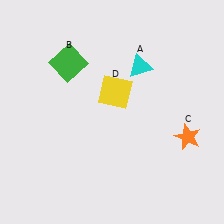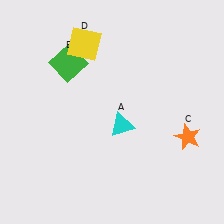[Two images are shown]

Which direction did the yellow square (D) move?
The yellow square (D) moved up.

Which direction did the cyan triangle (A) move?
The cyan triangle (A) moved down.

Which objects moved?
The objects that moved are: the cyan triangle (A), the yellow square (D).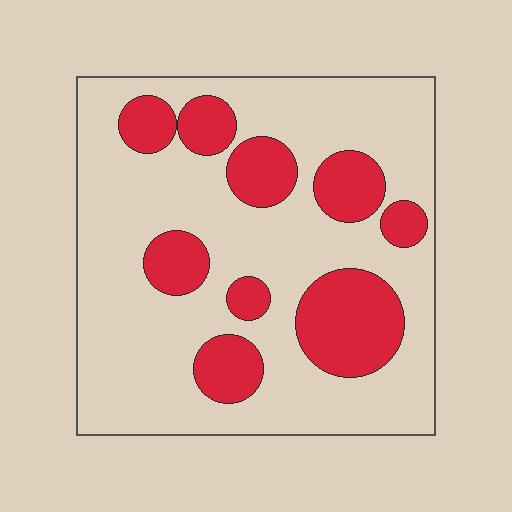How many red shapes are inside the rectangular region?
9.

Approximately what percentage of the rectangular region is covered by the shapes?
Approximately 25%.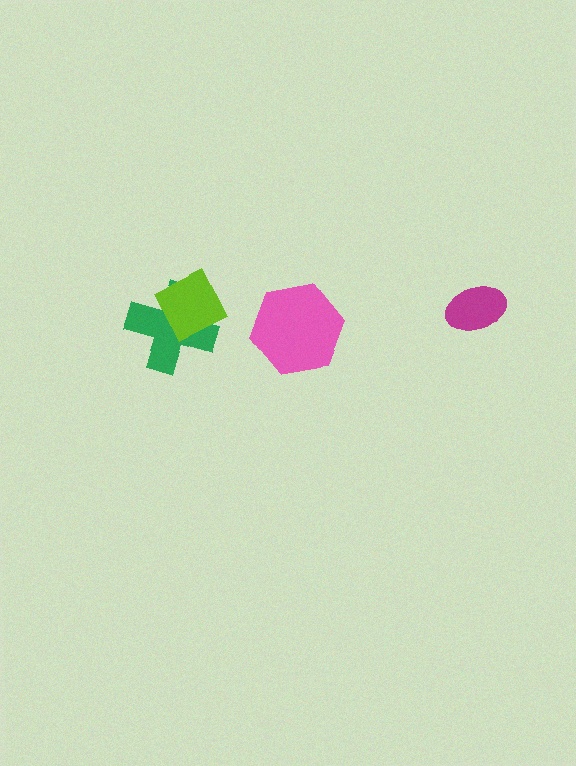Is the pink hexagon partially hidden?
No, no other shape covers it.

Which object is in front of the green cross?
The lime square is in front of the green cross.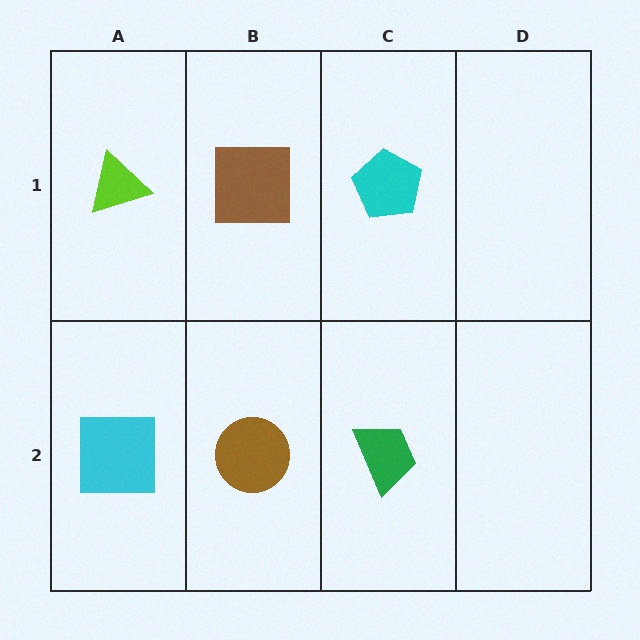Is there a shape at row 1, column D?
No, that cell is empty.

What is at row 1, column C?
A cyan pentagon.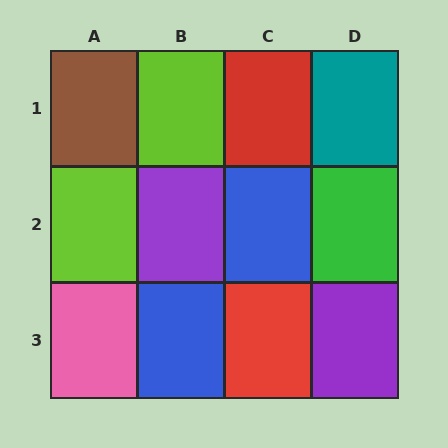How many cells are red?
2 cells are red.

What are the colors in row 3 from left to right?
Pink, blue, red, purple.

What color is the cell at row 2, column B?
Purple.